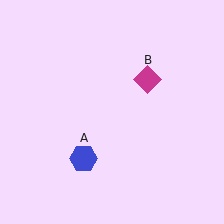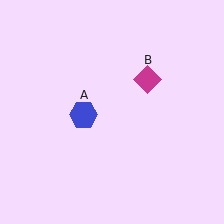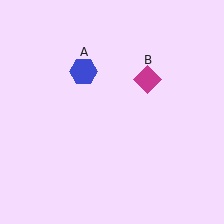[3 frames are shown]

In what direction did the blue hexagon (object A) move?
The blue hexagon (object A) moved up.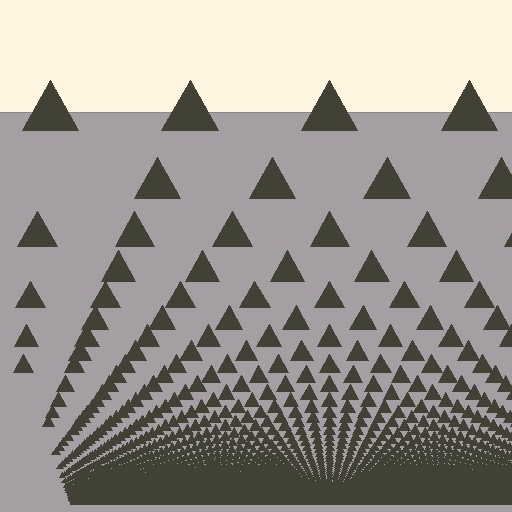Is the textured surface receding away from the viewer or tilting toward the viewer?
The surface appears to tilt toward the viewer. Texture elements get larger and sparser toward the top.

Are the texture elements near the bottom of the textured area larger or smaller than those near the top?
Smaller. The gradient is inverted — elements near the bottom are smaller and denser.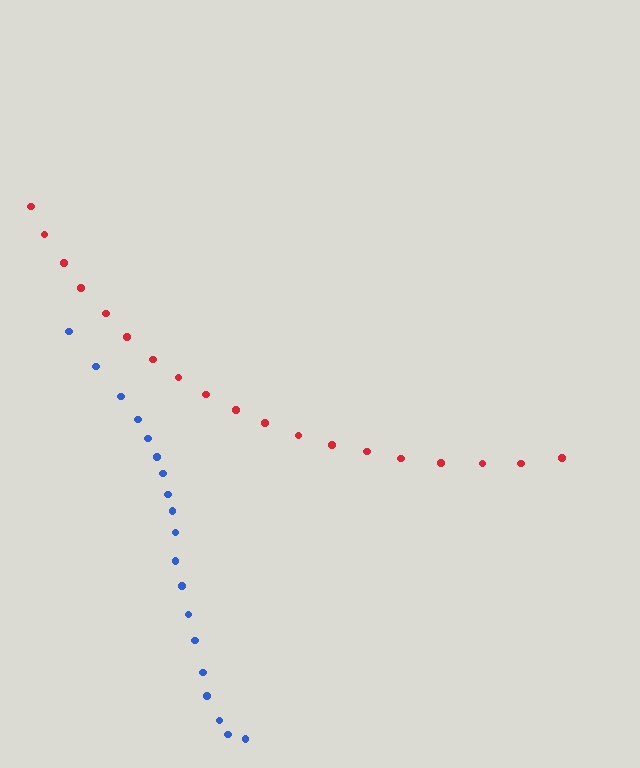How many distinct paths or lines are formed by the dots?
There are 2 distinct paths.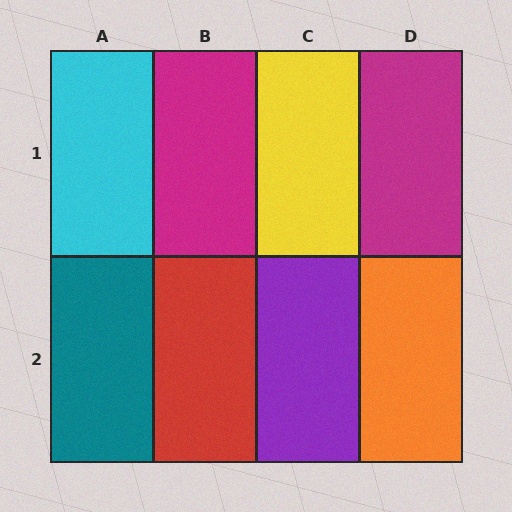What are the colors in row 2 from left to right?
Teal, red, purple, orange.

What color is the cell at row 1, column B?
Magenta.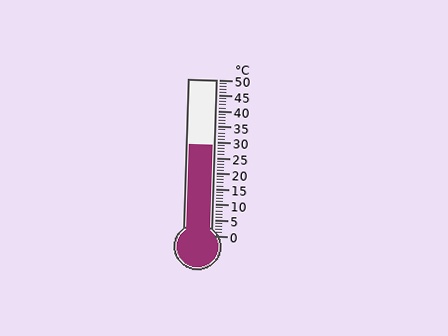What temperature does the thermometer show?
The thermometer shows approximately 29°C.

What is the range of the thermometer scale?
The thermometer scale ranges from 0°C to 50°C.